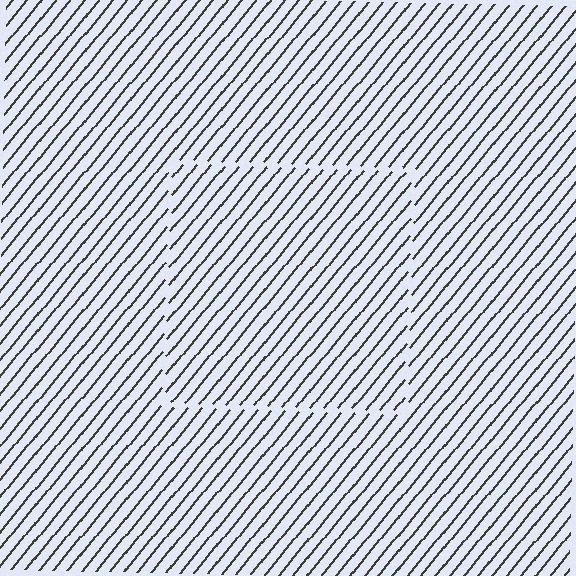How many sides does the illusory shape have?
4 sides — the line-ends trace a square.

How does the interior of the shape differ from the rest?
The interior of the shape contains the same grating, shifted by half a period — the contour is defined by the phase discontinuity where line-ends from the inner and outer gratings abut.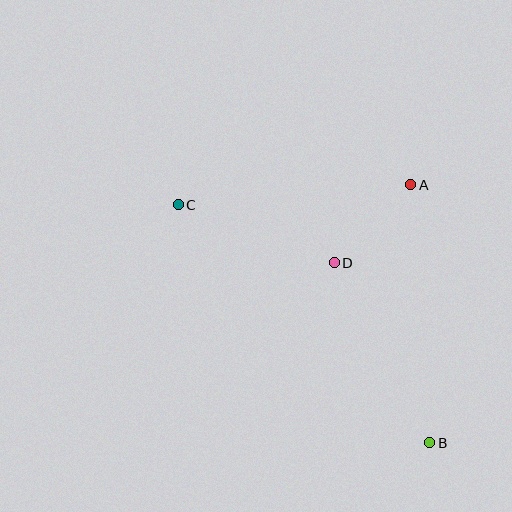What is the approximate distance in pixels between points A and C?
The distance between A and C is approximately 234 pixels.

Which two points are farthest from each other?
Points B and C are farthest from each other.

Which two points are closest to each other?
Points A and D are closest to each other.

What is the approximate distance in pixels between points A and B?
The distance between A and B is approximately 259 pixels.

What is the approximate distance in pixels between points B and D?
The distance between B and D is approximately 204 pixels.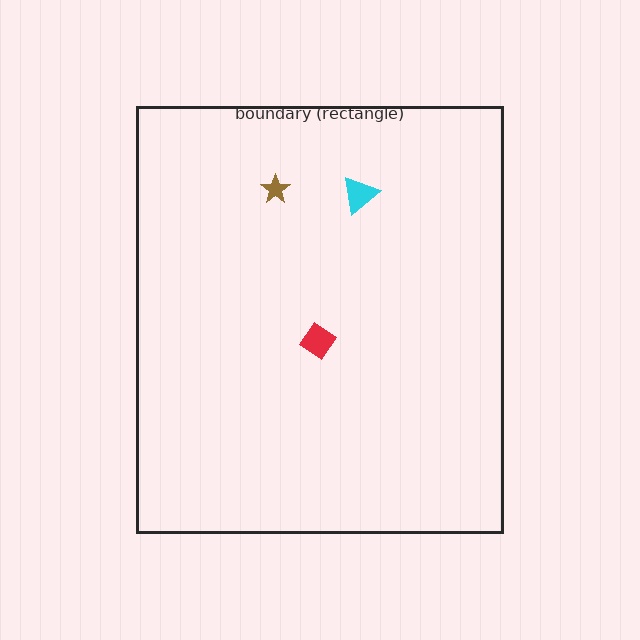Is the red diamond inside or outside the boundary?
Inside.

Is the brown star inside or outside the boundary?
Inside.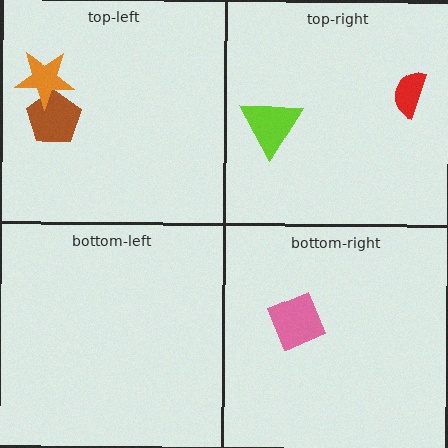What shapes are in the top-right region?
The red semicircle, the lime triangle.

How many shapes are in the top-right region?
2.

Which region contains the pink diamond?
The bottom-right region.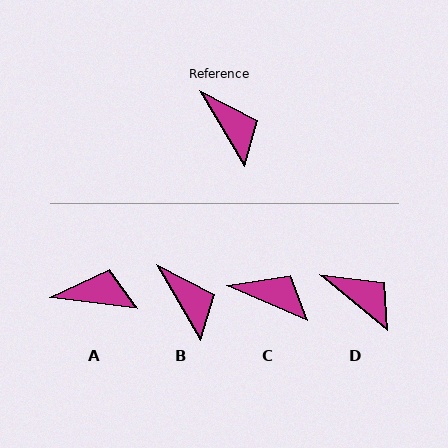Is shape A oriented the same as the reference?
No, it is off by about 53 degrees.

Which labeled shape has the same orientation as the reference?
B.